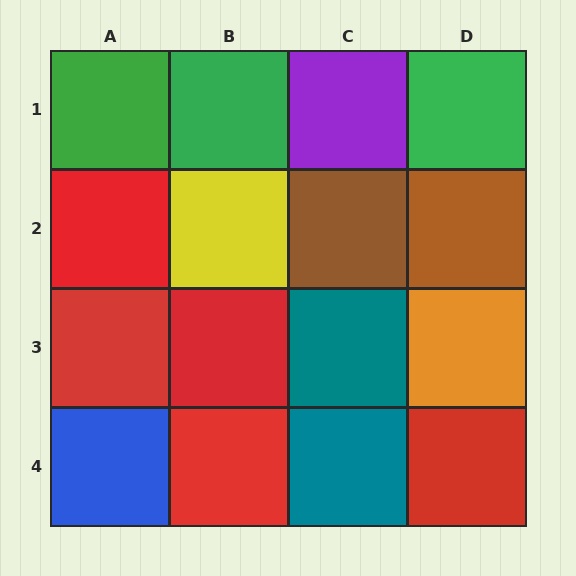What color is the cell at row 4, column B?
Red.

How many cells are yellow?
1 cell is yellow.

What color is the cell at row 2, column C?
Brown.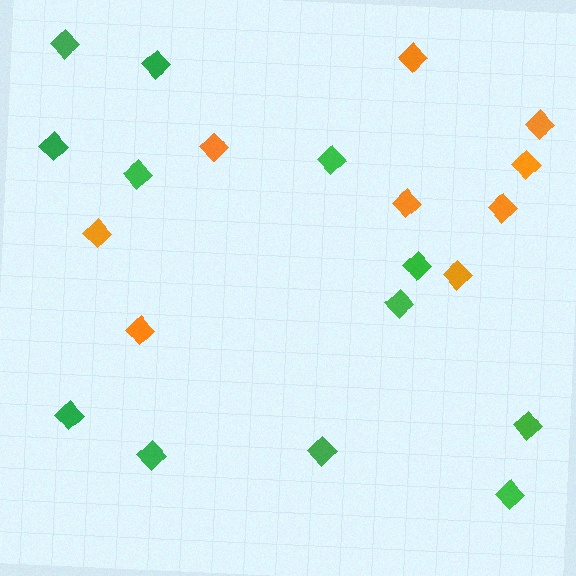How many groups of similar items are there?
There are 2 groups: one group of green diamonds (12) and one group of orange diamonds (9).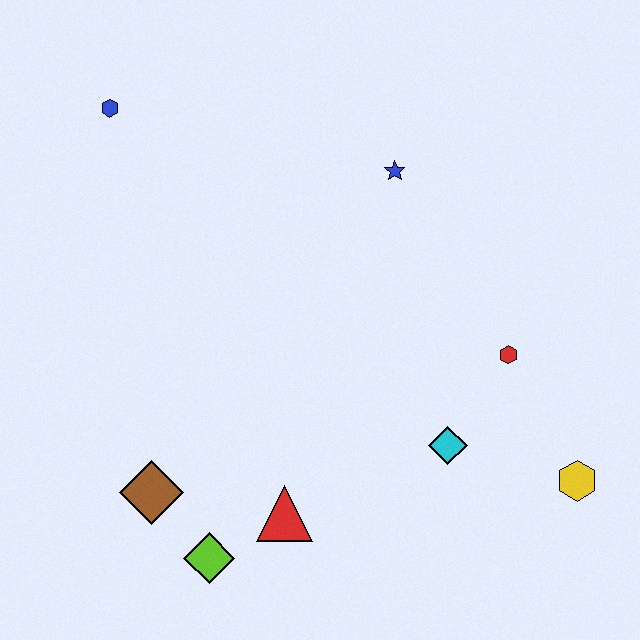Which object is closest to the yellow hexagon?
The cyan diamond is closest to the yellow hexagon.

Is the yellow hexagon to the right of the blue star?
Yes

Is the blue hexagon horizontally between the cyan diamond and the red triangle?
No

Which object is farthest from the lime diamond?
The blue hexagon is farthest from the lime diamond.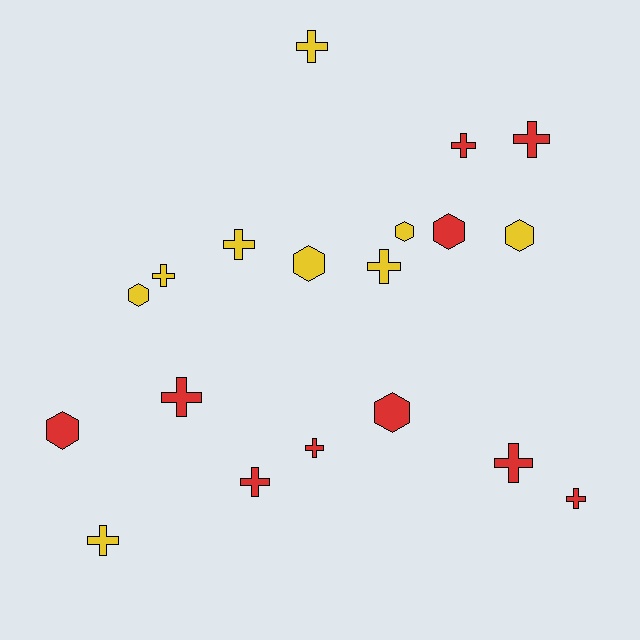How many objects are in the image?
There are 19 objects.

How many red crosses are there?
There are 7 red crosses.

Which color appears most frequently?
Red, with 10 objects.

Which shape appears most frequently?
Cross, with 12 objects.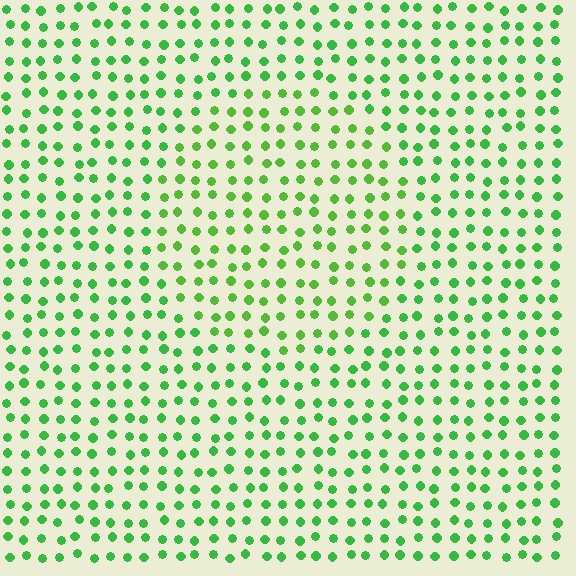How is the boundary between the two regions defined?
The boundary is defined purely by a slight shift in hue (about 18 degrees). Spacing, size, and orientation are identical on both sides.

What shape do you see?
I see a circle.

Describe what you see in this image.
The image is filled with small green elements in a uniform arrangement. A circle-shaped region is visible where the elements are tinted to a slightly different hue, forming a subtle color boundary.